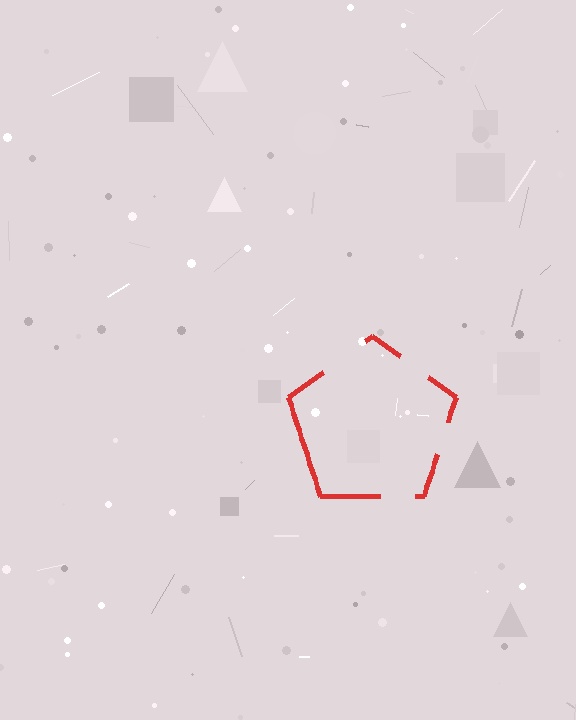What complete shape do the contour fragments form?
The contour fragments form a pentagon.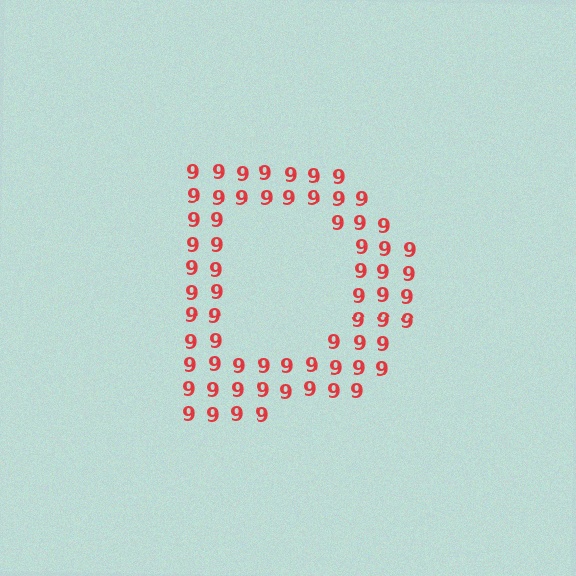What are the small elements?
The small elements are digit 9's.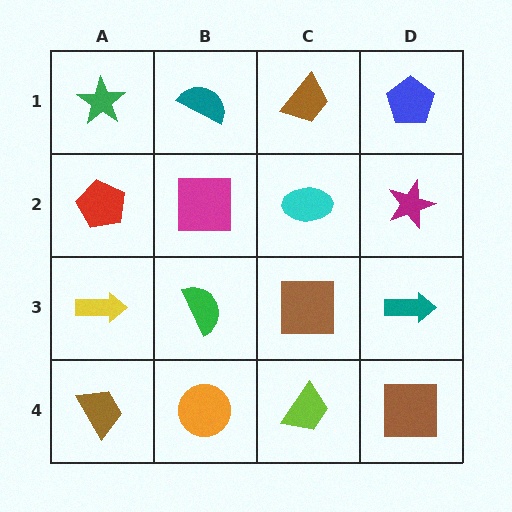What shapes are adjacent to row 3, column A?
A red pentagon (row 2, column A), a brown trapezoid (row 4, column A), a green semicircle (row 3, column B).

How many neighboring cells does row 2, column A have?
3.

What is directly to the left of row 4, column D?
A lime trapezoid.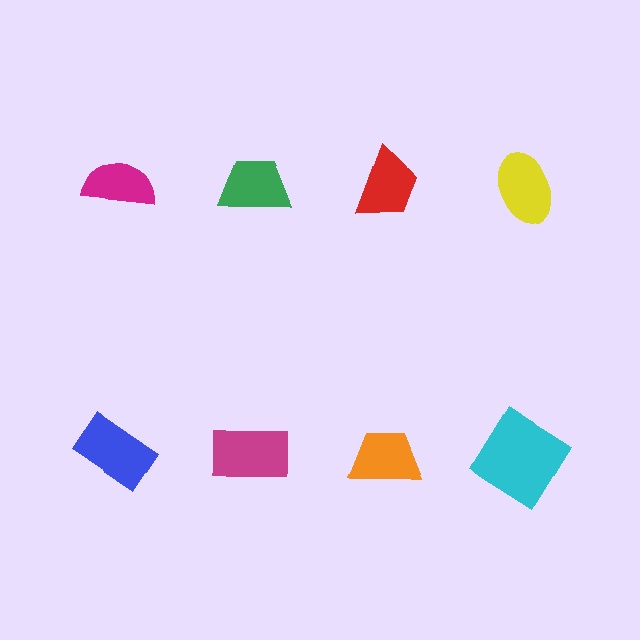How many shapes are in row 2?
4 shapes.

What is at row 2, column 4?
A cyan diamond.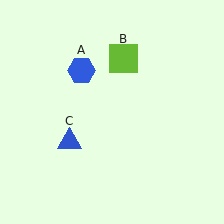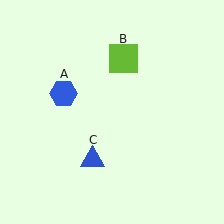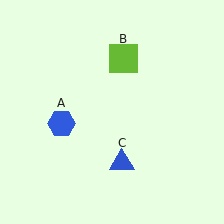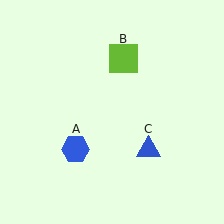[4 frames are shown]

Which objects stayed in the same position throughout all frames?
Lime square (object B) remained stationary.